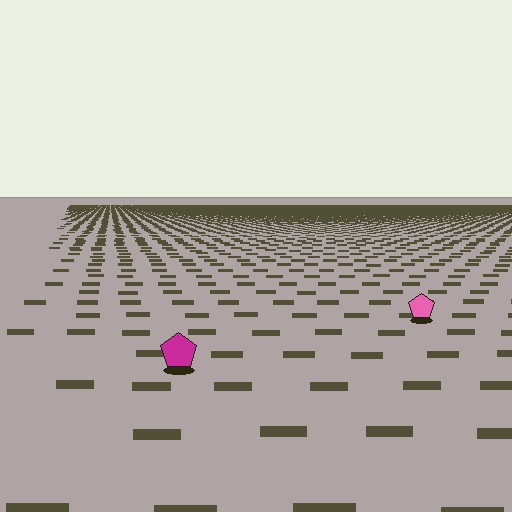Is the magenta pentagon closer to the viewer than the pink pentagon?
Yes. The magenta pentagon is closer — you can tell from the texture gradient: the ground texture is coarser near it.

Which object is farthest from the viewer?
The pink pentagon is farthest from the viewer. It appears smaller and the ground texture around it is denser.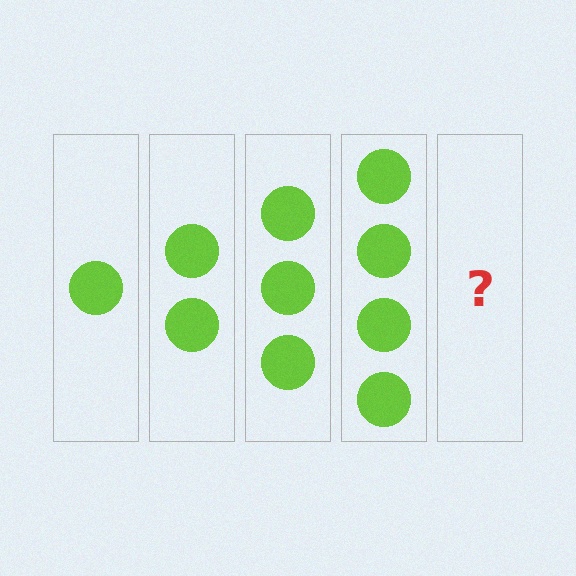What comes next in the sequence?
The next element should be 5 circles.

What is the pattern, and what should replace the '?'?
The pattern is that each step adds one more circle. The '?' should be 5 circles.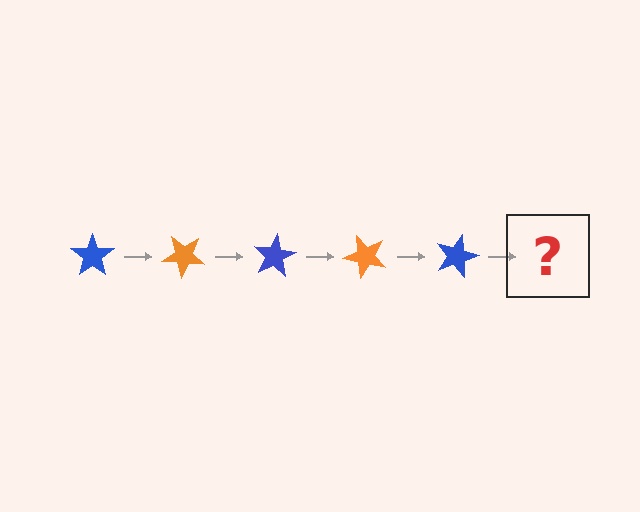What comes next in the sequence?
The next element should be an orange star, rotated 200 degrees from the start.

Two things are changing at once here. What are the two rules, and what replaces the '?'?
The two rules are that it rotates 40 degrees each step and the color cycles through blue and orange. The '?' should be an orange star, rotated 200 degrees from the start.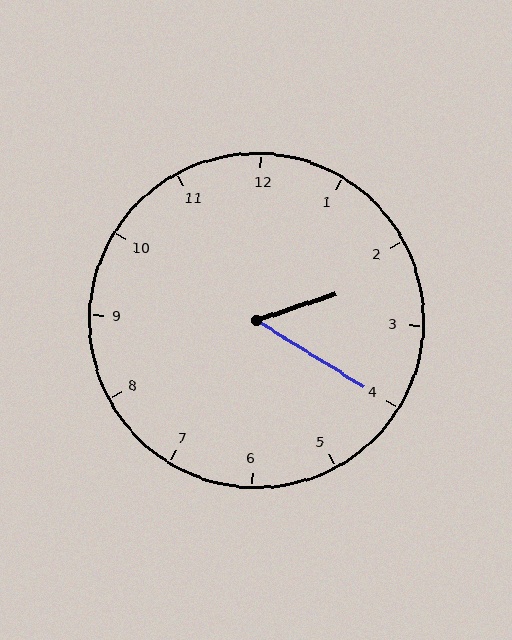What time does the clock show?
2:20.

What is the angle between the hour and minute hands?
Approximately 50 degrees.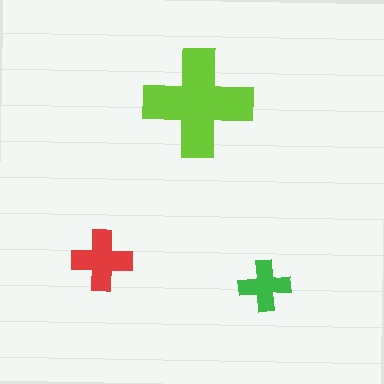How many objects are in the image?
There are 3 objects in the image.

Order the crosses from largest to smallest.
the lime one, the red one, the green one.